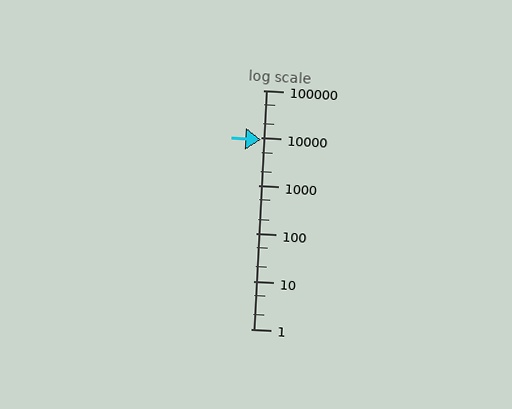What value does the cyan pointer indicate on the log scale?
The pointer indicates approximately 9000.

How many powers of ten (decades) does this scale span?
The scale spans 5 decades, from 1 to 100000.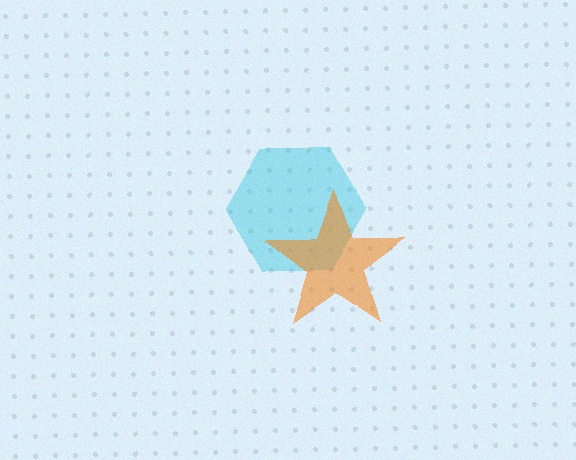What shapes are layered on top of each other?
The layered shapes are: a cyan hexagon, an orange star.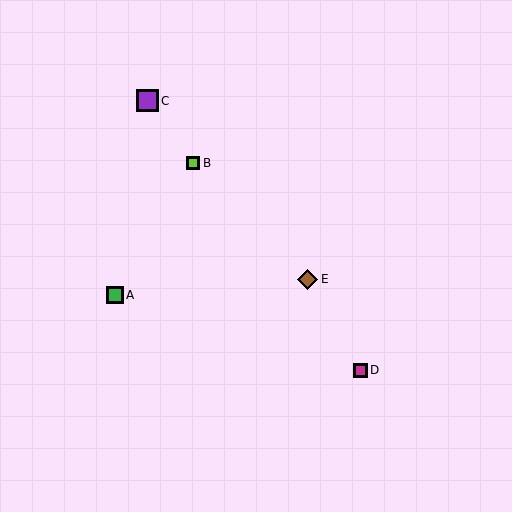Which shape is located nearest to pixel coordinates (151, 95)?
The purple square (labeled C) at (147, 101) is nearest to that location.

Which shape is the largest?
The purple square (labeled C) is the largest.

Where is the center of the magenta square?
The center of the magenta square is at (360, 370).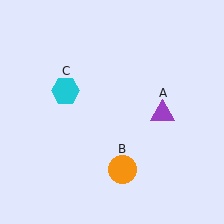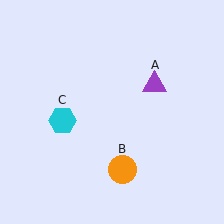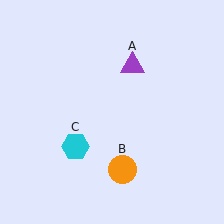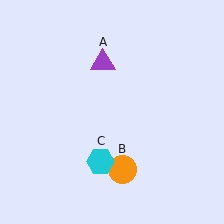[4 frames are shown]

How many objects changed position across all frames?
2 objects changed position: purple triangle (object A), cyan hexagon (object C).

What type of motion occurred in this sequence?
The purple triangle (object A), cyan hexagon (object C) rotated counterclockwise around the center of the scene.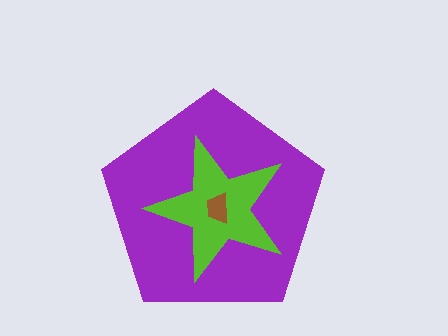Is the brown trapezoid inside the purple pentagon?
Yes.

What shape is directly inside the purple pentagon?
The lime star.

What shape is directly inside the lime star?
The brown trapezoid.